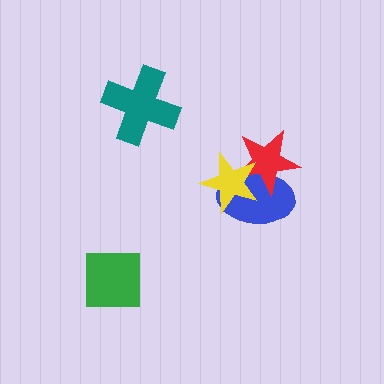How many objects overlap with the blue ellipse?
2 objects overlap with the blue ellipse.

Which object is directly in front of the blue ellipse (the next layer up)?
The red star is directly in front of the blue ellipse.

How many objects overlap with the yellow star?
2 objects overlap with the yellow star.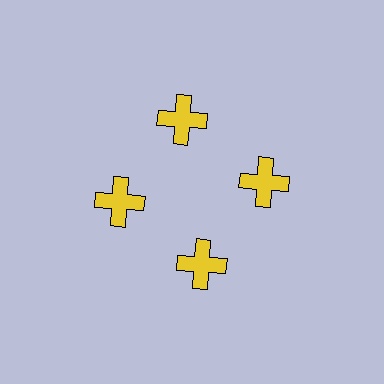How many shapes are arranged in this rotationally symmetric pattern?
There are 4 shapes, arranged in 4 groups of 1.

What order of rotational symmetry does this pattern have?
This pattern has 4-fold rotational symmetry.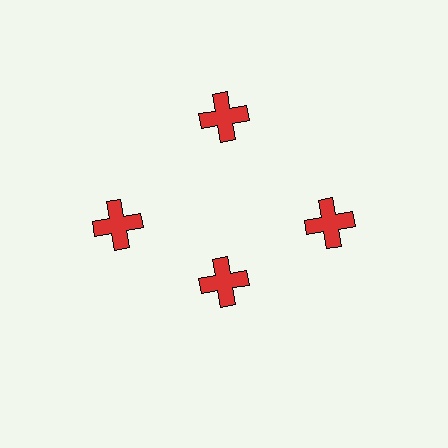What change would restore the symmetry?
The symmetry would be restored by moving it outward, back onto the ring so that all 4 crosses sit at equal angles and equal distance from the center.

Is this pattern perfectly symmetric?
No. The 4 red crosses are arranged in a ring, but one element near the 6 o'clock position is pulled inward toward the center, breaking the 4-fold rotational symmetry.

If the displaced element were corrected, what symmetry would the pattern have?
It would have 4-fold rotational symmetry — the pattern would map onto itself every 90 degrees.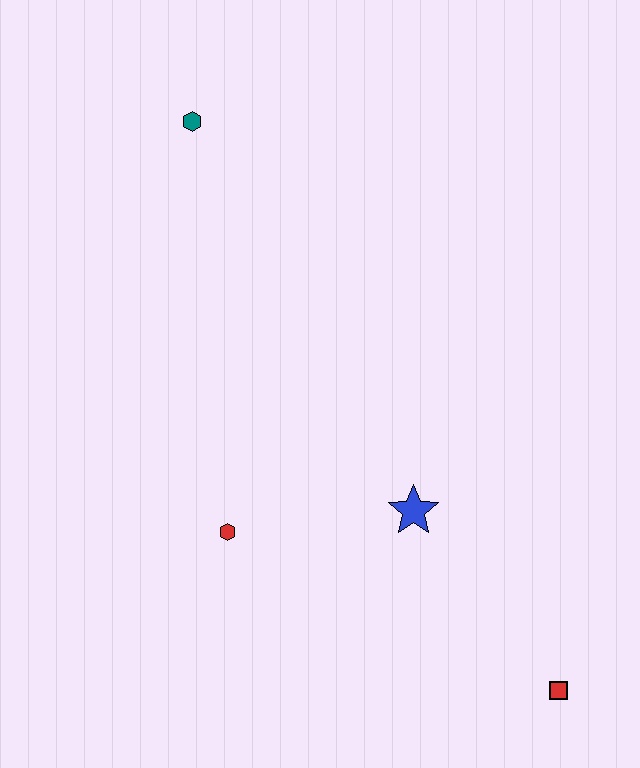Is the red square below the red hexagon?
Yes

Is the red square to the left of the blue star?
No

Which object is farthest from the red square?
The teal hexagon is farthest from the red square.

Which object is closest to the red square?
The blue star is closest to the red square.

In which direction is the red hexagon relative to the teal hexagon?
The red hexagon is below the teal hexagon.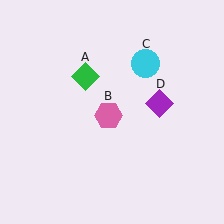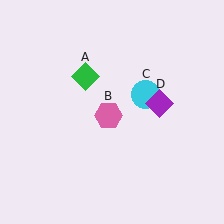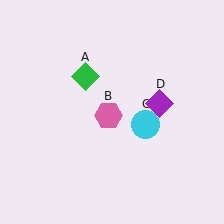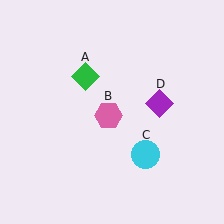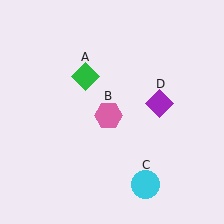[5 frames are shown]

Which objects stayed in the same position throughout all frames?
Green diamond (object A) and pink hexagon (object B) and purple diamond (object D) remained stationary.